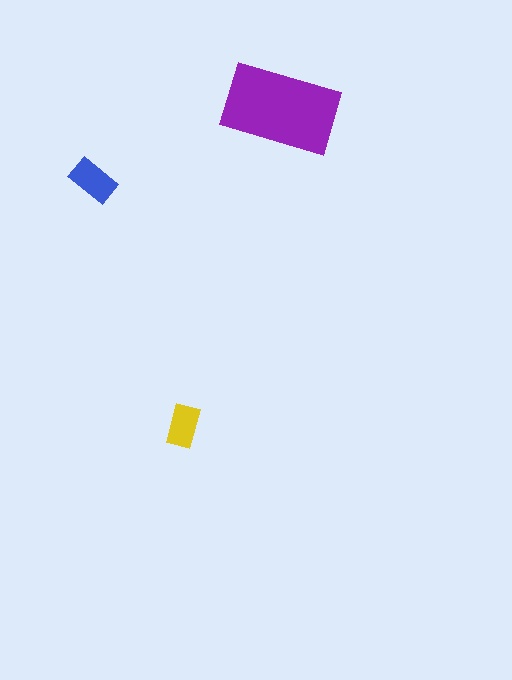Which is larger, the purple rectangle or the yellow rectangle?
The purple one.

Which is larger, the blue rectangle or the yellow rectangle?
The blue one.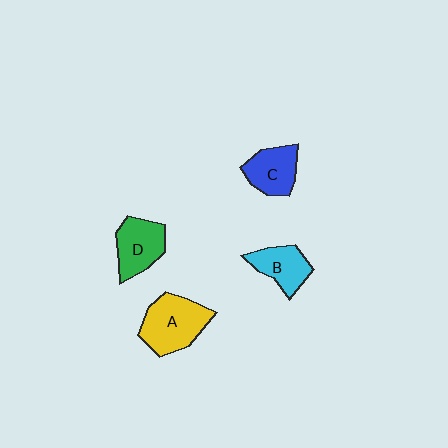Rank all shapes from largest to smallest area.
From largest to smallest: A (yellow), D (green), C (blue), B (cyan).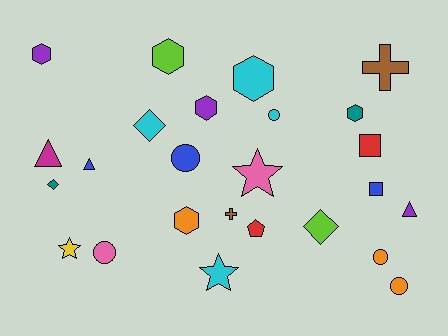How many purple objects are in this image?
There are 3 purple objects.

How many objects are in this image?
There are 25 objects.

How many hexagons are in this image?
There are 6 hexagons.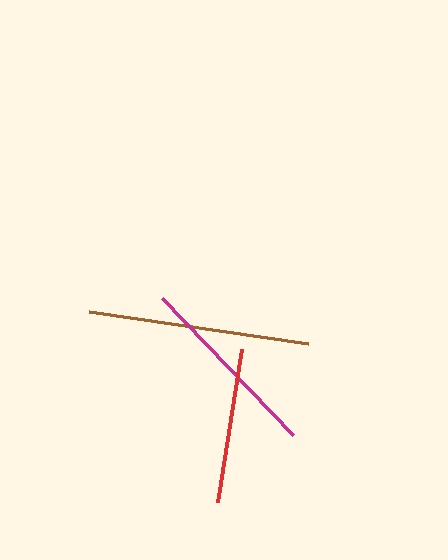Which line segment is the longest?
The brown line is the longest at approximately 221 pixels.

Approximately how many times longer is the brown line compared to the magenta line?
The brown line is approximately 1.2 times the length of the magenta line.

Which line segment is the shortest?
The red line is the shortest at approximately 154 pixels.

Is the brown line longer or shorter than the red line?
The brown line is longer than the red line.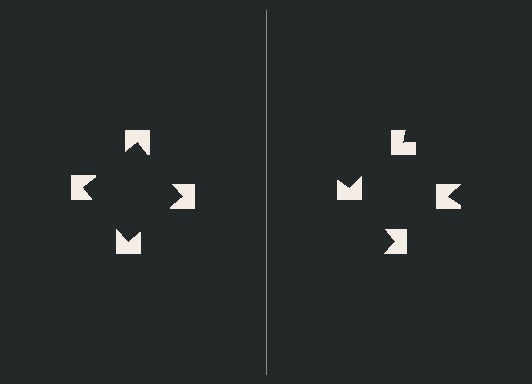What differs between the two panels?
The notched squares are positioned identically on both sides; only the wedge orientations differ. On the left they align to a square; on the right they are misaligned.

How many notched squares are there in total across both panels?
8 — 4 on each side.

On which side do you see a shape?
An illusory square appears on the left side. On the right side the wedge cuts are rotated, so no coherent shape forms.